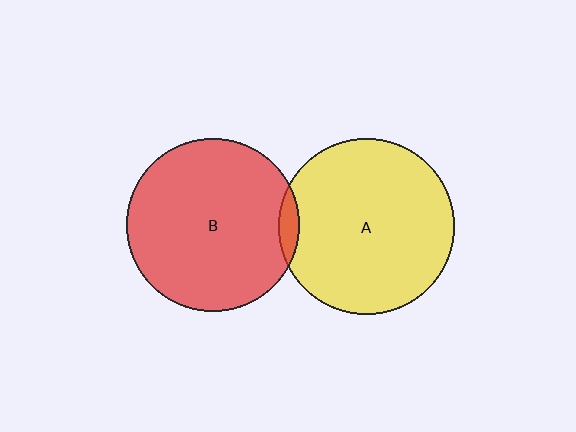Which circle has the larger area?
Circle A (yellow).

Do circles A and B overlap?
Yes.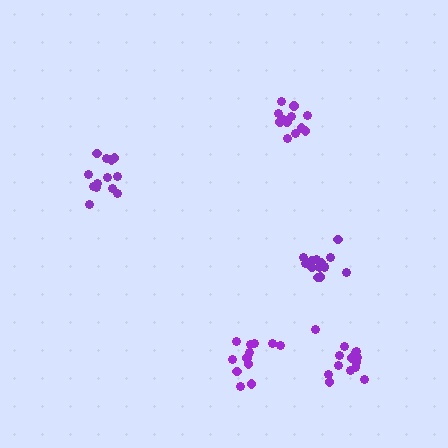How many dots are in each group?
Group 1: 12 dots, Group 2: 14 dots, Group 3: 13 dots, Group 4: 12 dots, Group 5: 14 dots (65 total).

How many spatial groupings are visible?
There are 5 spatial groupings.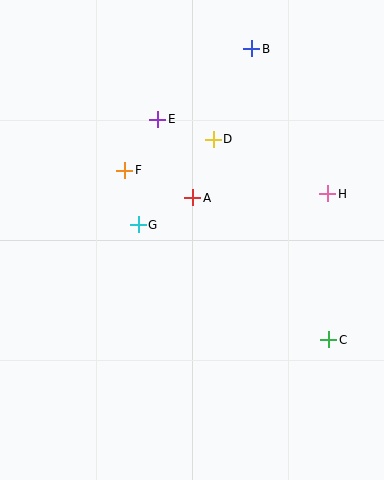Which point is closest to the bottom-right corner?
Point C is closest to the bottom-right corner.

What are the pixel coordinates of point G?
Point G is at (138, 225).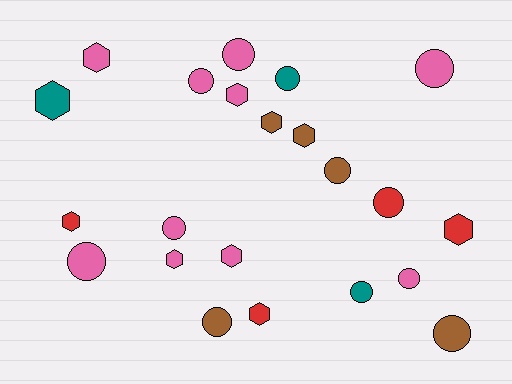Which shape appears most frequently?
Circle, with 12 objects.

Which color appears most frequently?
Pink, with 10 objects.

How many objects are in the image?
There are 22 objects.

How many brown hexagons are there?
There are 2 brown hexagons.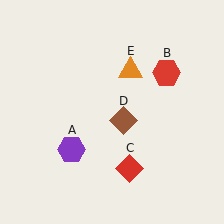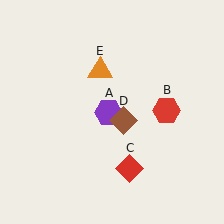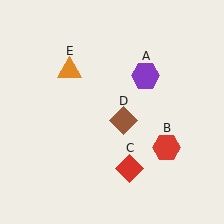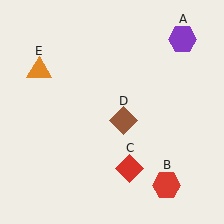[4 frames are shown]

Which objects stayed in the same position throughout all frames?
Red diamond (object C) and brown diamond (object D) remained stationary.